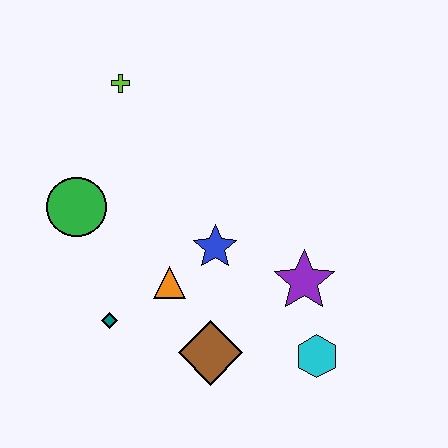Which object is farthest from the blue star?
The lime cross is farthest from the blue star.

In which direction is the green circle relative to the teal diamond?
The green circle is above the teal diamond.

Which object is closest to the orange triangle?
The blue star is closest to the orange triangle.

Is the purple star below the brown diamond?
No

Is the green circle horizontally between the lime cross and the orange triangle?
No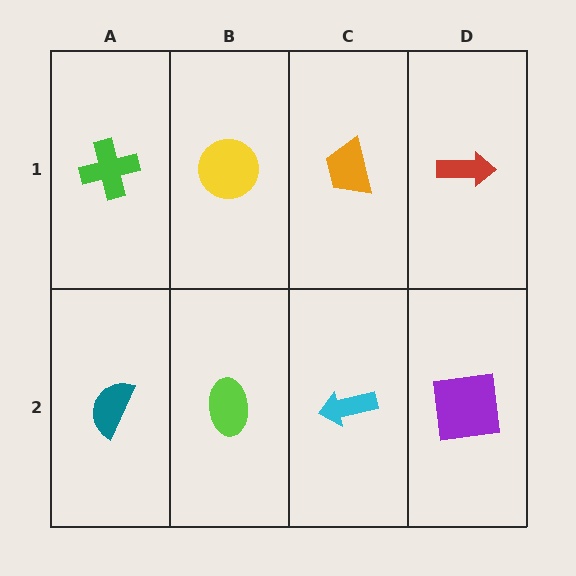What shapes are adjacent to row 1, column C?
A cyan arrow (row 2, column C), a yellow circle (row 1, column B), a red arrow (row 1, column D).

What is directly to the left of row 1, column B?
A green cross.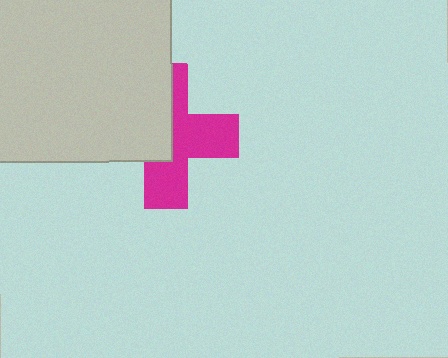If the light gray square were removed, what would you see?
You would see the complete magenta cross.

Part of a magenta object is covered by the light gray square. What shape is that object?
It is a cross.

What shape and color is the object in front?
The object in front is a light gray square.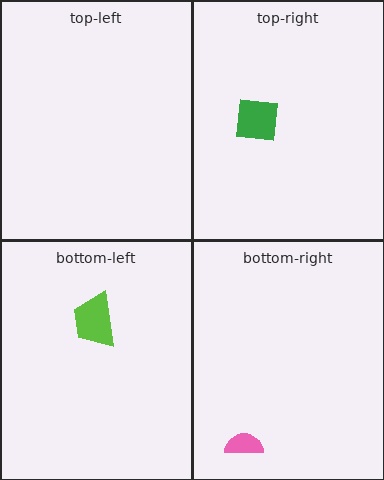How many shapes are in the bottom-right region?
1.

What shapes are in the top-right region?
The green square.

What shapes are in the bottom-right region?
The pink semicircle.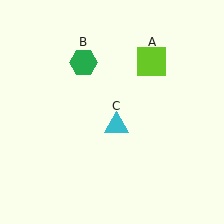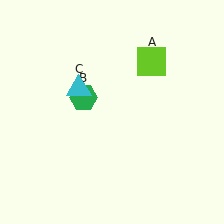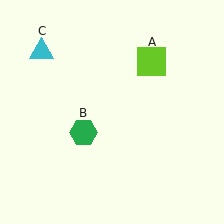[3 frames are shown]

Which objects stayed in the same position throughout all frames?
Lime square (object A) remained stationary.